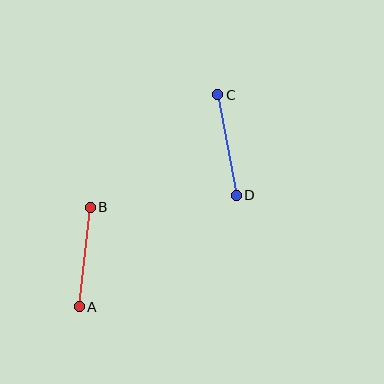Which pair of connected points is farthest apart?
Points C and D are farthest apart.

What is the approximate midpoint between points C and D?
The midpoint is at approximately (227, 145) pixels.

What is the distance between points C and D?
The distance is approximately 102 pixels.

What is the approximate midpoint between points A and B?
The midpoint is at approximately (85, 257) pixels.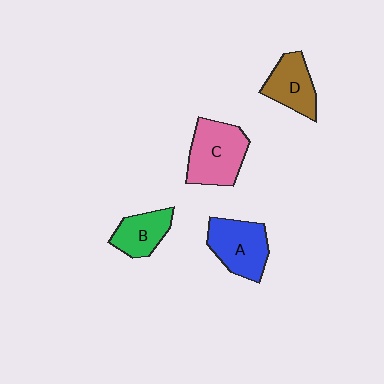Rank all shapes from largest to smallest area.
From largest to smallest: C (pink), A (blue), D (brown), B (green).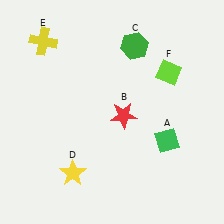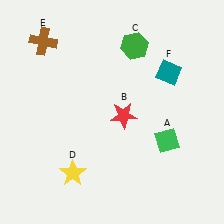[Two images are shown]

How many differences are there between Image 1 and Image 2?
There are 2 differences between the two images.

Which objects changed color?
E changed from yellow to brown. F changed from lime to teal.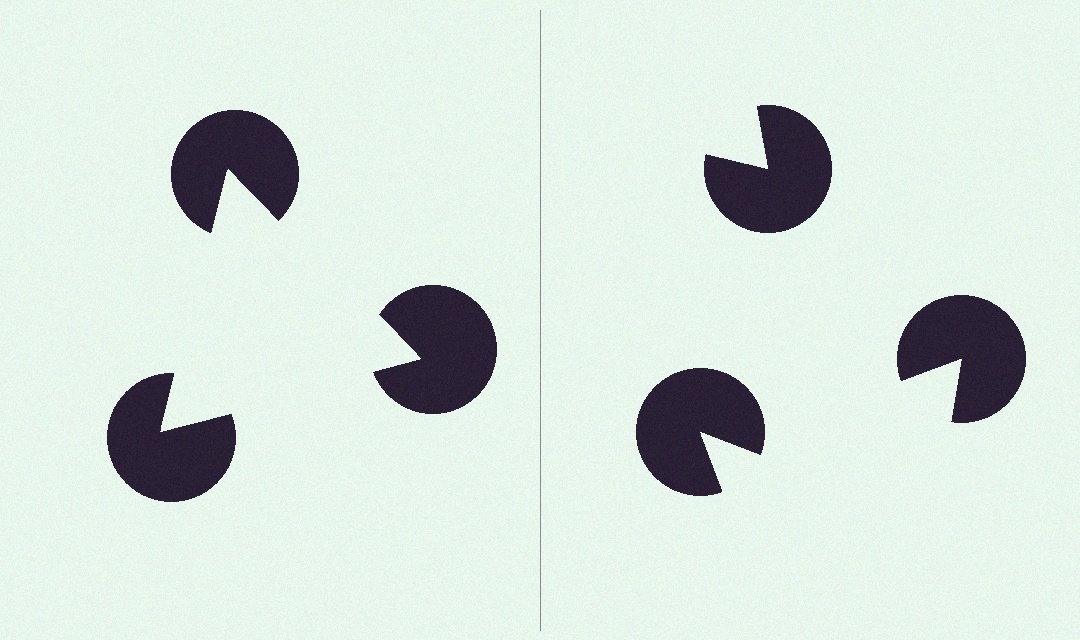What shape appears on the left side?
An illusory triangle.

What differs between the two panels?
The pac-man discs are positioned identically on both sides; only the wedge orientations differ. On the left they align to a triangle; on the right they are misaligned.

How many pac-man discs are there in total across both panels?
6 — 3 on each side.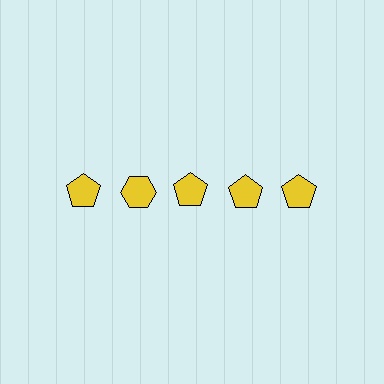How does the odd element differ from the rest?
It has a different shape: hexagon instead of pentagon.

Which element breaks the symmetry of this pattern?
The yellow hexagon in the top row, second from left column breaks the symmetry. All other shapes are yellow pentagons.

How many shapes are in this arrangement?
There are 5 shapes arranged in a grid pattern.